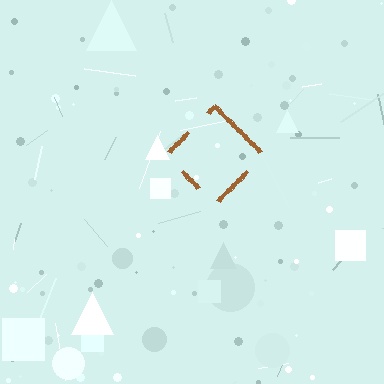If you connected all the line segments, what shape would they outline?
They would outline a diamond.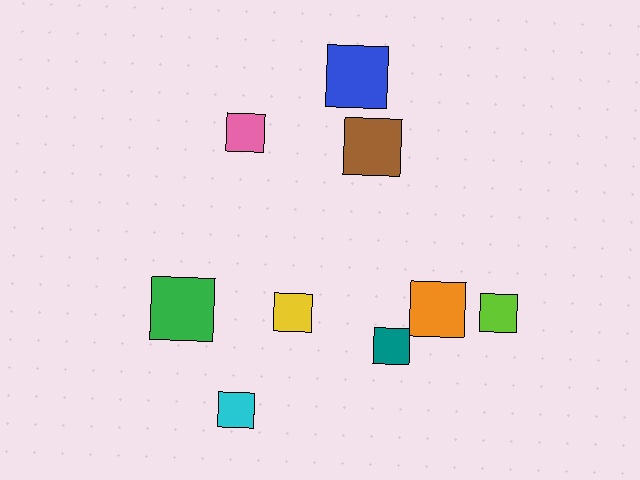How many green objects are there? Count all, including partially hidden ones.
There is 1 green object.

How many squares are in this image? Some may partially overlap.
There are 9 squares.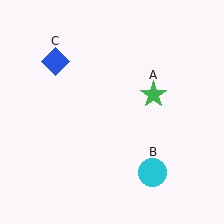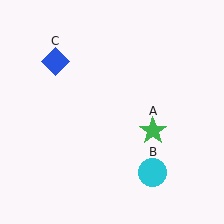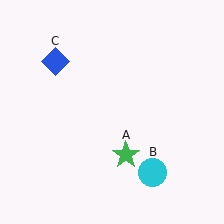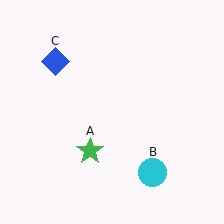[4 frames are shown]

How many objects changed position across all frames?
1 object changed position: green star (object A).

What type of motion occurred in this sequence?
The green star (object A) rotated clockwise around the center of the scene.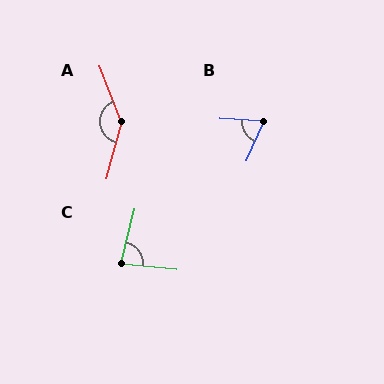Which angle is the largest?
A, at approximately 143 degrees.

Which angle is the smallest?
B, at approximately 69 degrees.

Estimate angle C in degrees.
Approximately 82 degrees.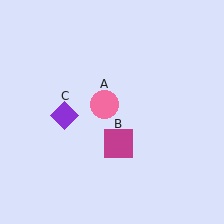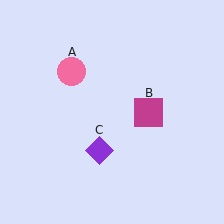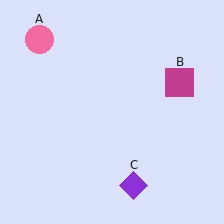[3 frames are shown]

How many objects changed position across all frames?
3 objects changed position: pink circle (object A), magenta square (object B), purple diamond (object C).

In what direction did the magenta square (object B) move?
The magenta square (object B) moved up and to the right.